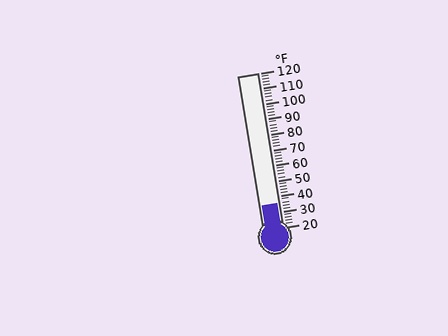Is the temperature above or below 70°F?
The temperature is below 70°F.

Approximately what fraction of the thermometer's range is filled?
The thermometer is filled to approximately 15% of its range.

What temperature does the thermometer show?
The thermometer shows approximately 36°F.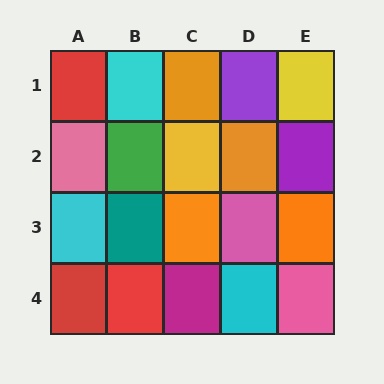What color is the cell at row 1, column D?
Purple.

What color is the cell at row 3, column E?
Orange.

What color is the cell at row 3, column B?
Teal.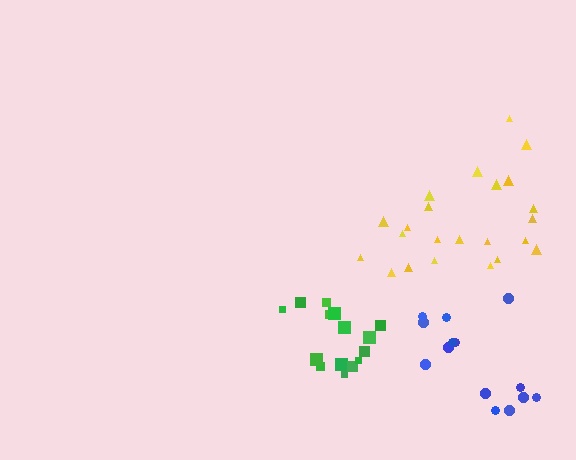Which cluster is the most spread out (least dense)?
Yellow.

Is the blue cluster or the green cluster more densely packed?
Green.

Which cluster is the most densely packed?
Green.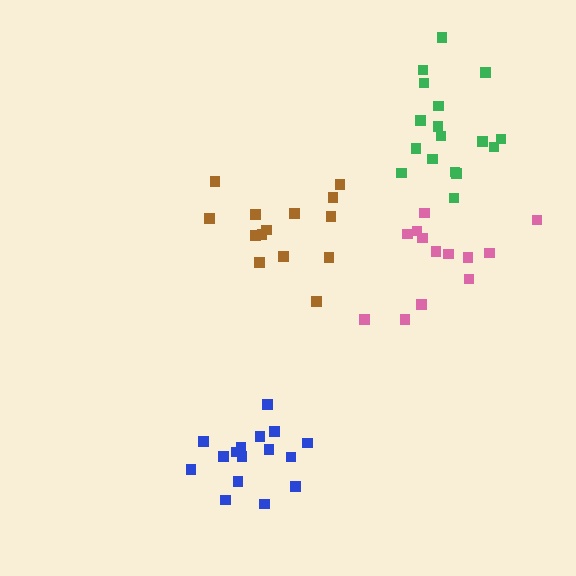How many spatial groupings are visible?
There are 4 spatial groupings.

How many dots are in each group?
Group 1: 16 dots, Group 2: 14 dots, Group 3: 13 dots, Group 4: 17 dots (60 total).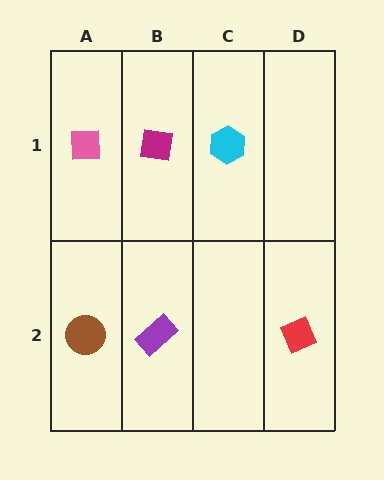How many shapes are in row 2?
3 shapes.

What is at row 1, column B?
A magenta square.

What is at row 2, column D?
A red diamond.